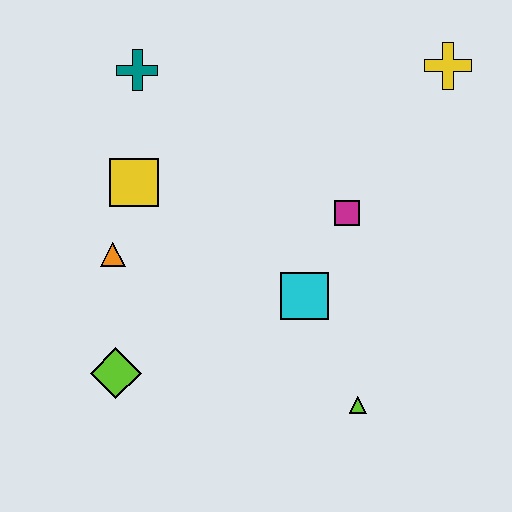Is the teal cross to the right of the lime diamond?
Yes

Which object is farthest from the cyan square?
The teal cross is farthest from the cyan square.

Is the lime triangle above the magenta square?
No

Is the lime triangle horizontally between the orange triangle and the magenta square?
No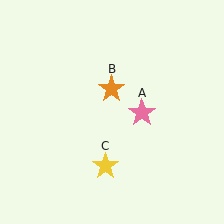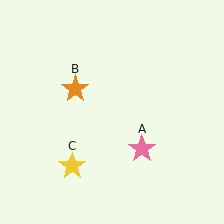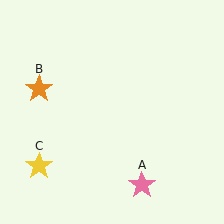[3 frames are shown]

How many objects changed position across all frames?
3 objects changed position: pink star (object A), orange star (object B), yellow star (object C).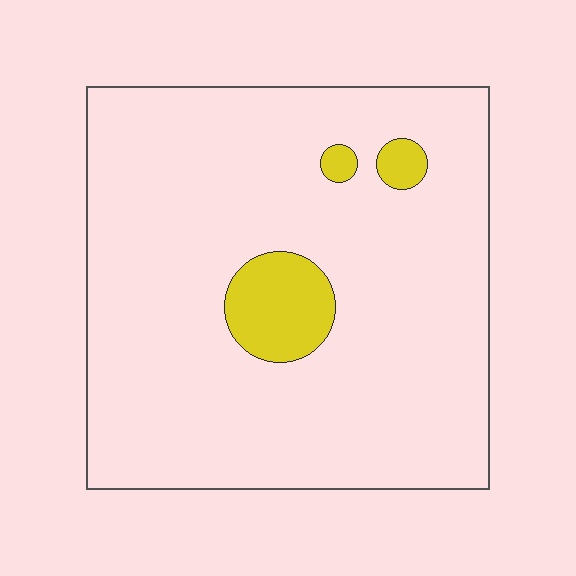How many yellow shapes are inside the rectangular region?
3.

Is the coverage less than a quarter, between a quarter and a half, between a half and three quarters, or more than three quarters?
Less than a quarter.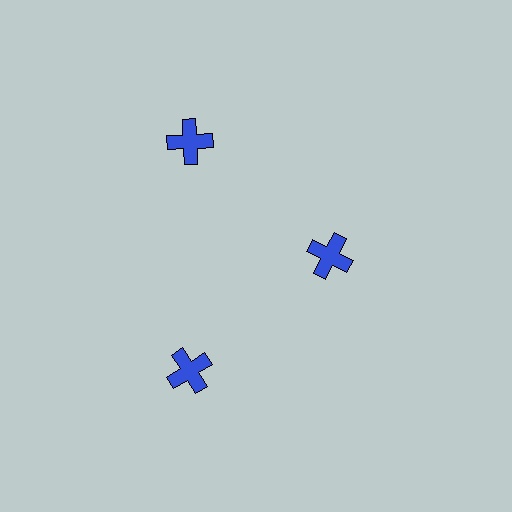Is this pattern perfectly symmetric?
No. The 3 blue crosses are arranged in a ring, but one element near the 3 o'clock position is pulled inward toward the center, breaking the 3-fold rotational symmetry.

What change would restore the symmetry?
The symmetry would be restored by moving it outward, back onto the ring so that all 3 crosses sit at equal angles and equal distance from the center.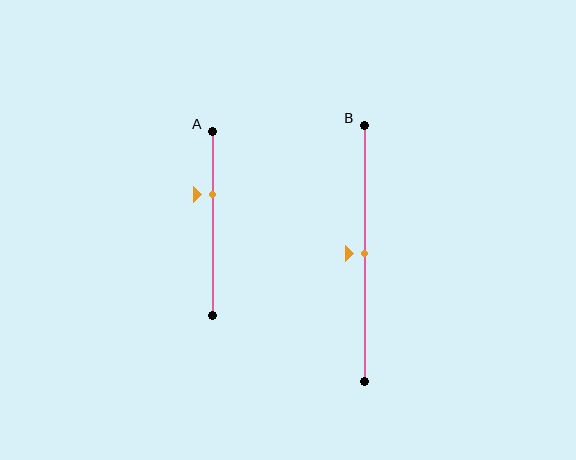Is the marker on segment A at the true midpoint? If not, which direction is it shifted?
No, the marker on segment A is shifted upward by about 16% of the segment length.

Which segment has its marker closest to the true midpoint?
Segment B has its marker closest to the true midpoint.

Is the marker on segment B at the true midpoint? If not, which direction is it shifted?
Yes, the marker on segment B is at the true midpoint.